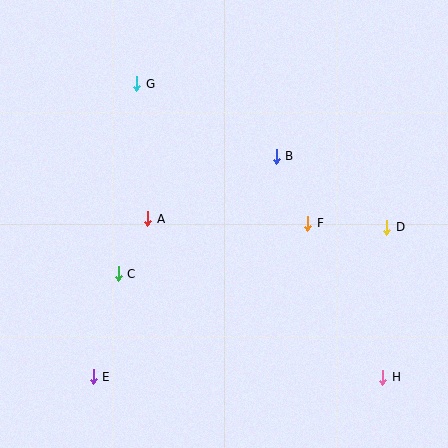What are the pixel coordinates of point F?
Point F is at (308, 223).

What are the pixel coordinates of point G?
Point G is at (137, 84).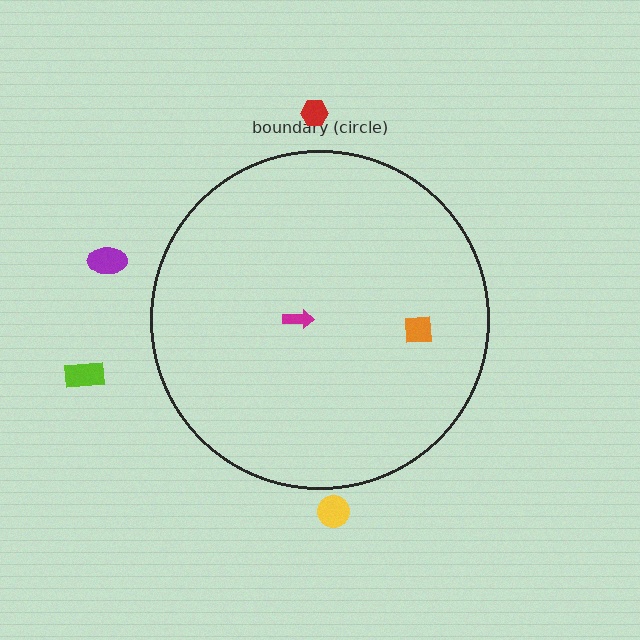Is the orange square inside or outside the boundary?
Inside.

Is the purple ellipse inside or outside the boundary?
Outside.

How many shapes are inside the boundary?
2 inside, 4 outside.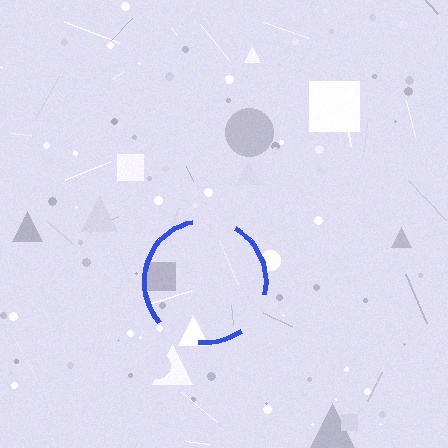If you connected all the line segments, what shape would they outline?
They would outline a circle.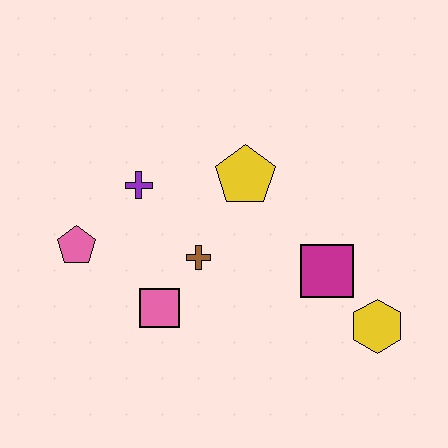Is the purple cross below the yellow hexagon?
No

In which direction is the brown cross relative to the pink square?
The brown cross is above the pink square.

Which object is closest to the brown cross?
The pink square is closest to the brown cross.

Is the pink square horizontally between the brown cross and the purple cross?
Yes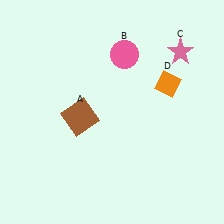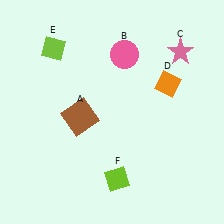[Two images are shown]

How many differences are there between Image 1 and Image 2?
There are 2 differences between the two images.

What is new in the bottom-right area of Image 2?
A lime diamond (F) was added in the bottom-right area of Image 2.